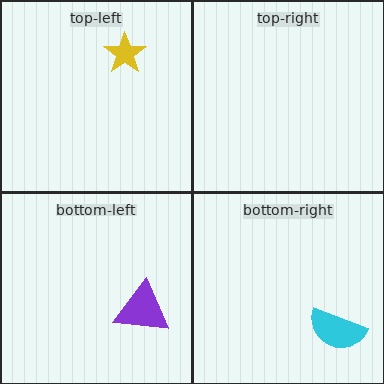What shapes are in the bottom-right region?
The cyan semicircle.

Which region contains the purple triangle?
The bottom-left region.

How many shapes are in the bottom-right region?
1.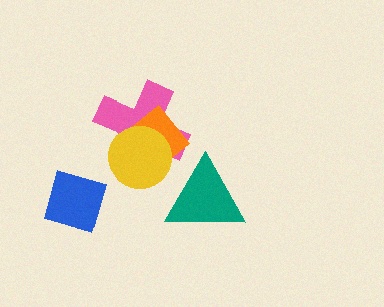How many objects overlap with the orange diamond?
2 objects overlap with the orange diamond.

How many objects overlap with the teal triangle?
0 objects overlap with the teal triangle.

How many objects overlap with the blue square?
0 objects overlap with the blue square.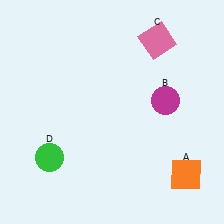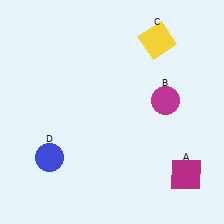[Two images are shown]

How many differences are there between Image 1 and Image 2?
There are 3 differences between the two images.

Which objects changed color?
A changed from orange to magenta. C changed from pink to yellow. D changed from green to blue.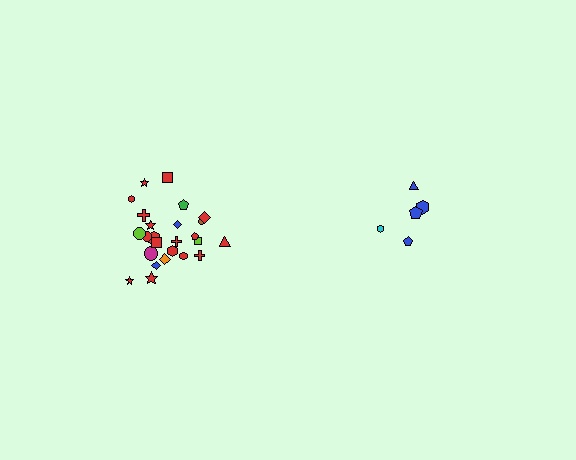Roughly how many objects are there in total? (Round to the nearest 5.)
Roughly 30 objects in total.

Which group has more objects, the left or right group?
The left group.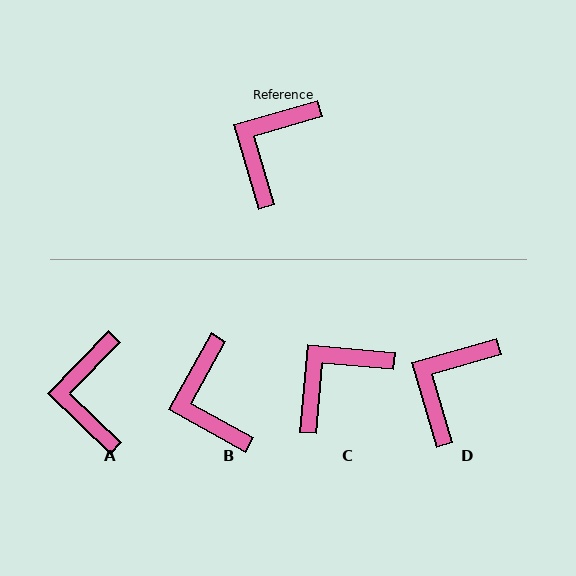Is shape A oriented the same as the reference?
No, it is off by about 29 degrees.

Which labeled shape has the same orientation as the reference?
D.